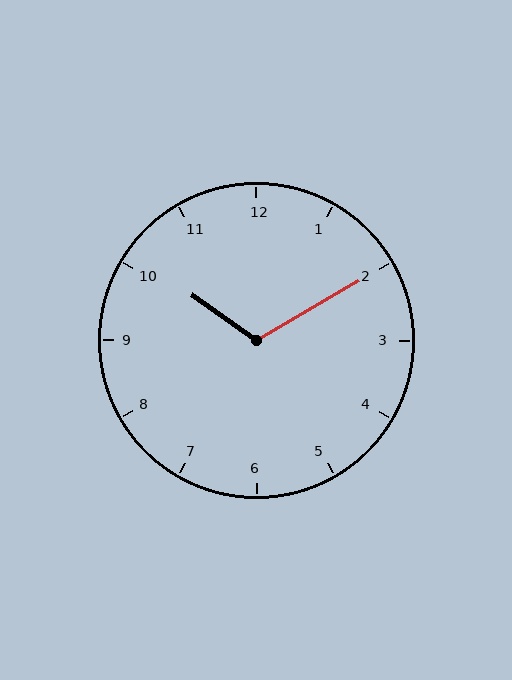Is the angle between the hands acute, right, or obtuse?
It is obtuse.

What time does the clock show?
10:10.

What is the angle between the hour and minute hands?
Approximately 115 degrees.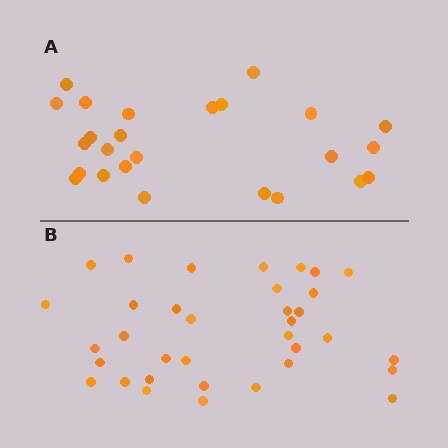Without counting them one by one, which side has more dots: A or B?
Region B (the bottom region) has more dots.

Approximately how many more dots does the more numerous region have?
Region B has roughly 10 or so more dots than region A.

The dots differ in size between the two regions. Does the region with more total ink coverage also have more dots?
No. Region A has more total ink coverage because its dots are larger, but region B actually contains more individual dots. Total area can be misleading — the number of items is what matters here.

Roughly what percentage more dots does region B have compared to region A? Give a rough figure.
About 40% more.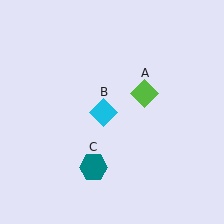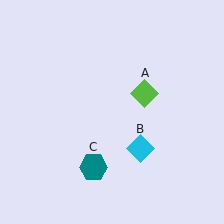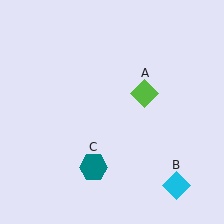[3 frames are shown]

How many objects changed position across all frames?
1 object changed position: cyan diamond (object B).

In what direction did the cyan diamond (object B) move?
The cyan diamond (object B) moved down and to the right.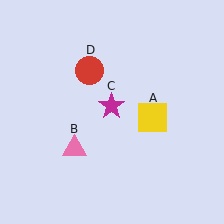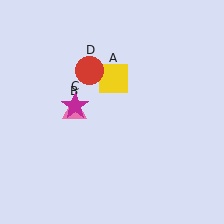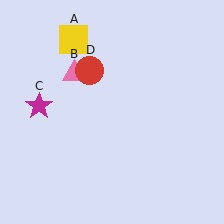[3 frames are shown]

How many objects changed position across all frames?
3 objects changed position: yellow square (object A), pink triangle (object B), magenta star (object C).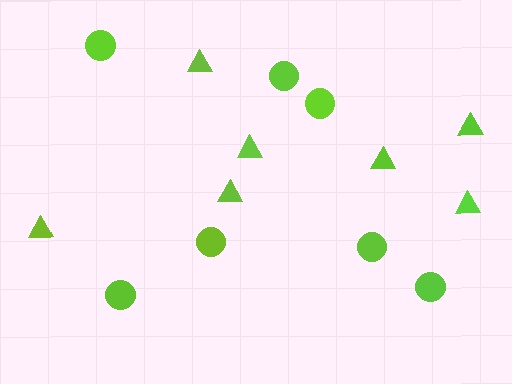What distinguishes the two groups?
There are 2 groups: one group of triangles (7) and one group of circles (7).